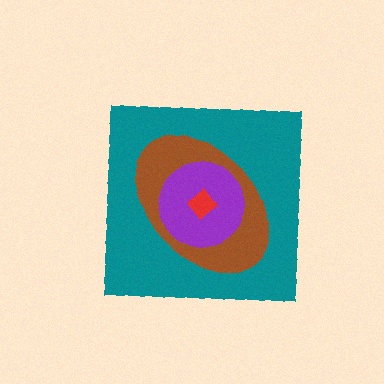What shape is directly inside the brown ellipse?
The purple circle.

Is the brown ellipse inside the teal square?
Yes.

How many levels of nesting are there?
4.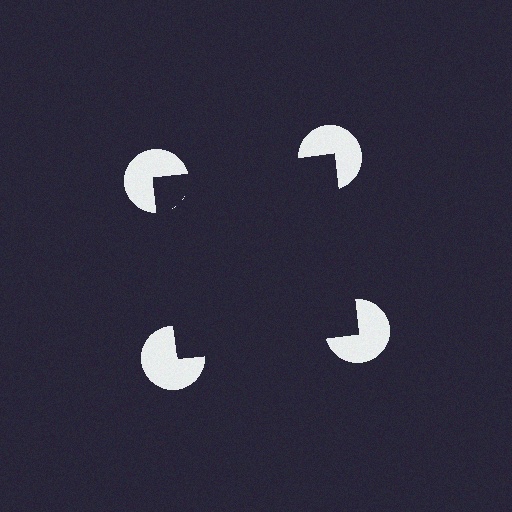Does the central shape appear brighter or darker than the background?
It typically appears slightly darker than the background, even though no actual brightness change is drawn.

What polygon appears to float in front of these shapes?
An illusory square — its edges are inferred from the aligned wedge cuts in the pac-man discs, not physically drawn.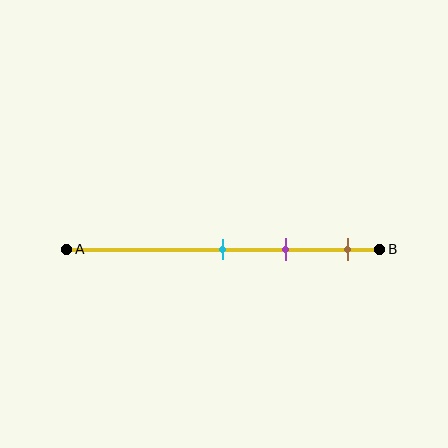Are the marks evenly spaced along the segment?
Yes, the marks are approximately evenly spaced.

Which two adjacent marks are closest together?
The cyan and purple marks are the closest adjacent pair.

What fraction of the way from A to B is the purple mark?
The purple mark is approximately 70% (0.7) of the way from A to B.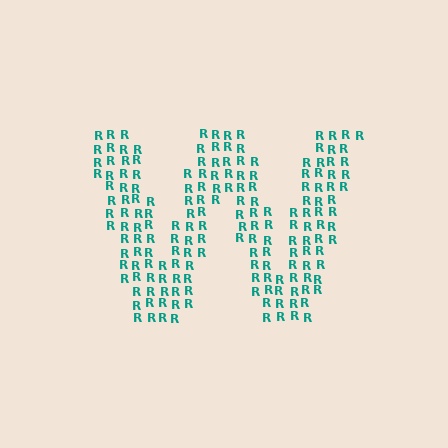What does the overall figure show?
The overall figure shows the letter W.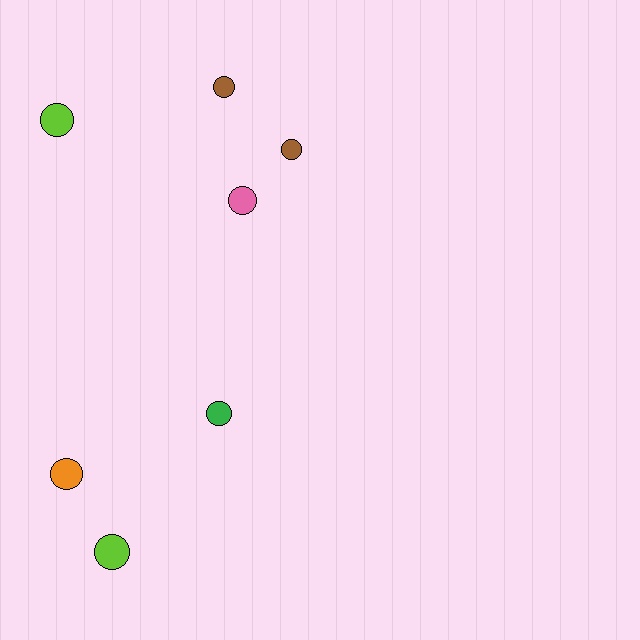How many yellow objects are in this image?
There are no yellow objects.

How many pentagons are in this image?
There are no pentagons.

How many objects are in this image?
There are 7 objects.